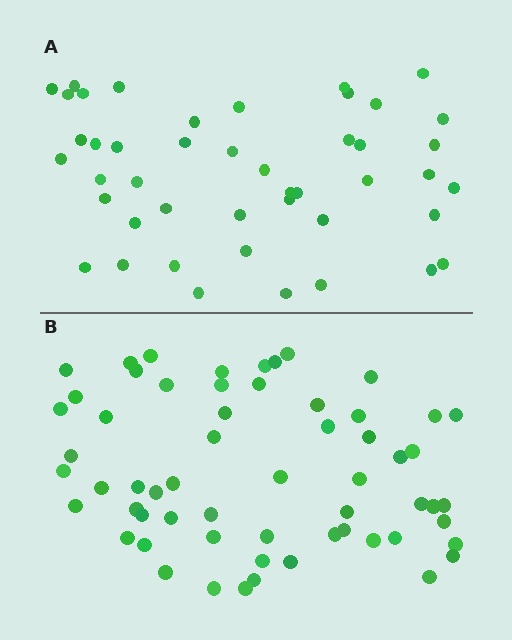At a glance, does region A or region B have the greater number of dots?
Region B (the bottom region) has more dots.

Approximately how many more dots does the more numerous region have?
Region B has approximately 15 more dots than region A.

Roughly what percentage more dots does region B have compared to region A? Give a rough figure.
About 35% more.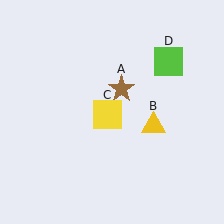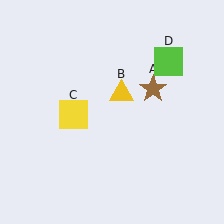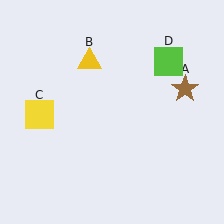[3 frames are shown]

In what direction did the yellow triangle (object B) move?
The yellow triangle (object B) moved up and to the left.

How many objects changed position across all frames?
3 objects changed position: brown star (object A), yellow triangle (object B), yellow square (object C).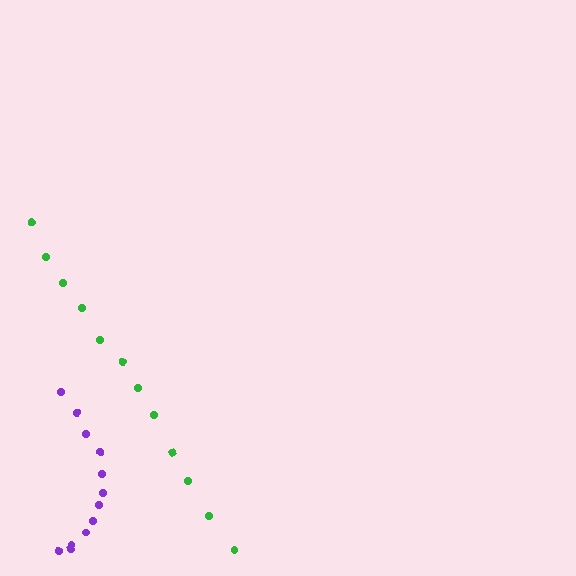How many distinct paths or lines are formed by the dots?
There are 2 distinct paths.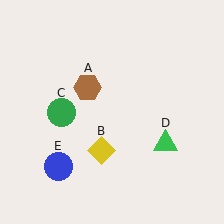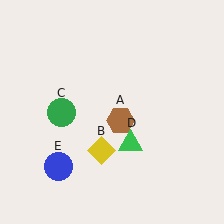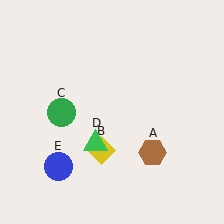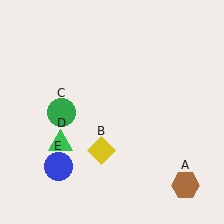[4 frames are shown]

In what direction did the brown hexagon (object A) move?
The brown hexagon (object A) moved down and to the right.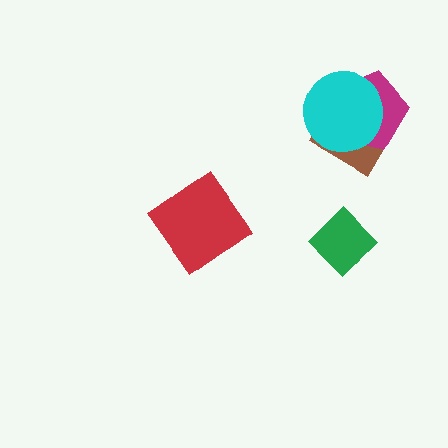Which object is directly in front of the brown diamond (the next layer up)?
The magenta pentagon is directly in front of the brown diamond.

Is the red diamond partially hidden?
No, no other shape covers it.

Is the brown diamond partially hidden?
Yes, it is partially covered by another shape.